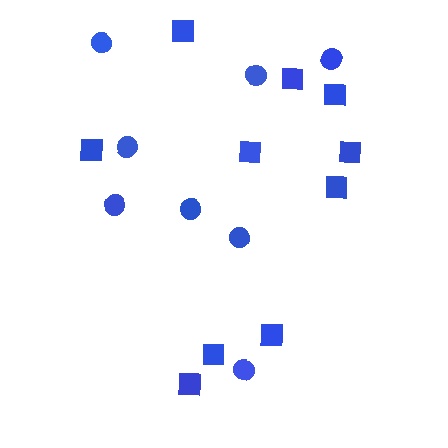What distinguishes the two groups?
There are 2 groups: one group of circles (8) and one group of squares (10).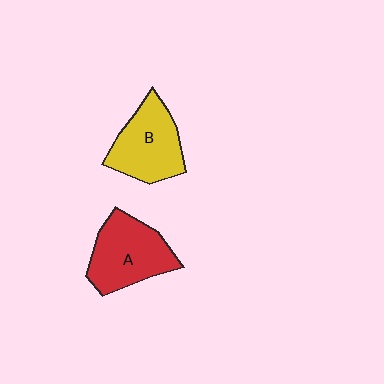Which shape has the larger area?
Shape A (red).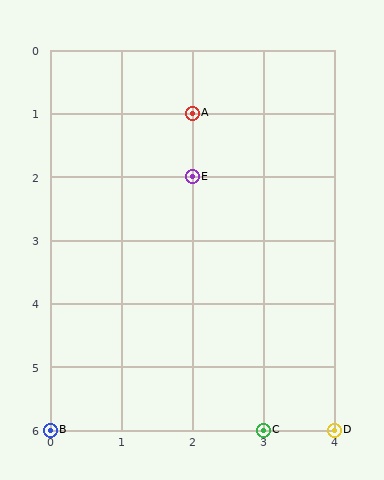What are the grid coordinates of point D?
Point D is at grid coordinates (4, 6).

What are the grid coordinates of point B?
Point B is at grid coordinates (0, 6).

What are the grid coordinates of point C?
Point C is at grid coordinates (3, 6).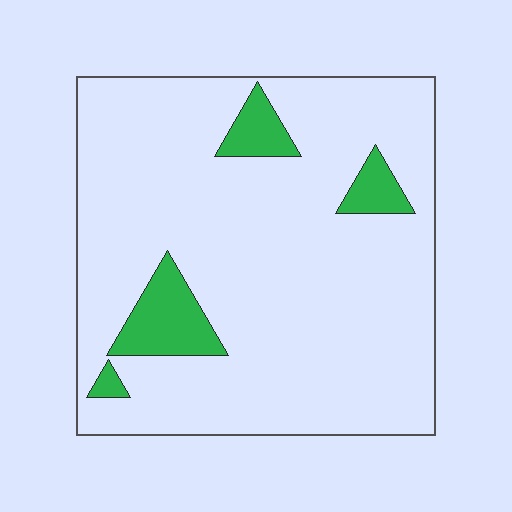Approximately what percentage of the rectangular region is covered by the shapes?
Approximately 10%.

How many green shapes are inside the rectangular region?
4.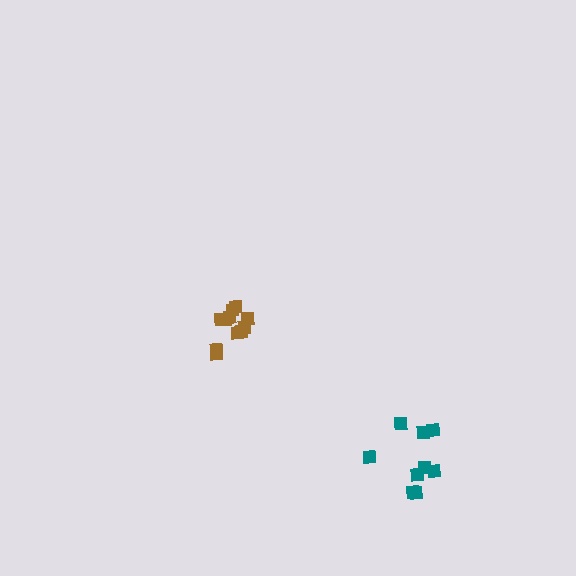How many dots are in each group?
Group 1: 9 dots, Group 2: 11 dots (20 total).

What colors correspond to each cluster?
The clusters are colored: teal, brown.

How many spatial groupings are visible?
There are 2 spatial groupings.